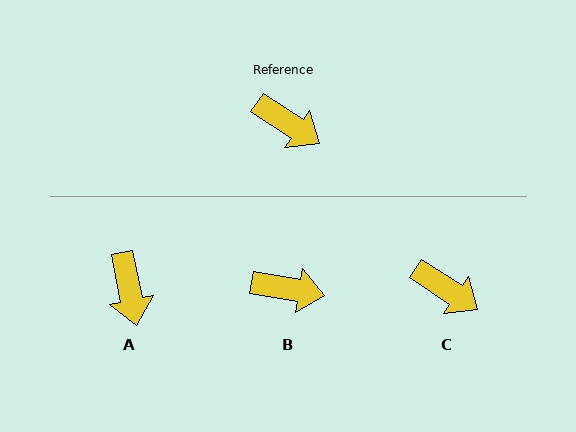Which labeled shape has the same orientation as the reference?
C.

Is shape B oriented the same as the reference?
No, it is off by about 24 degrees.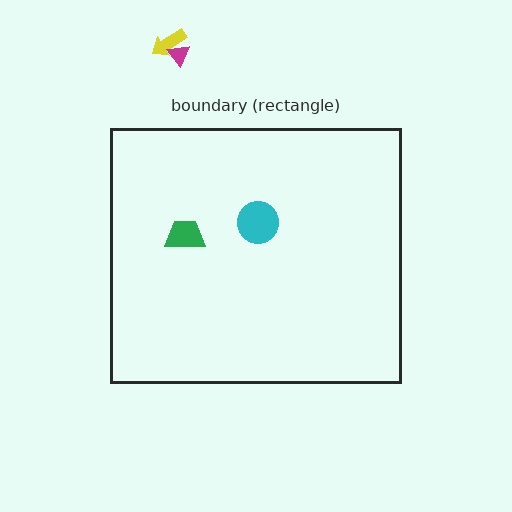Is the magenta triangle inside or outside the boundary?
Outside.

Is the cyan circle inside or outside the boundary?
Inside.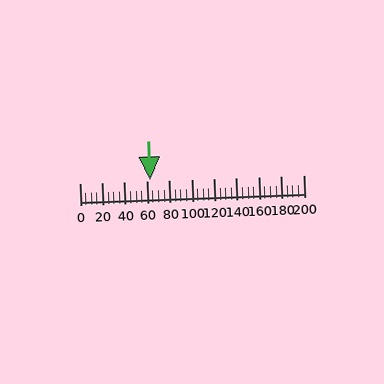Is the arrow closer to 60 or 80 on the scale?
The arrow is closer to 60.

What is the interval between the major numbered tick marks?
The major tick marks are spaced 20 units apart.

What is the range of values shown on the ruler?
The ruler shows values from 0 to 200.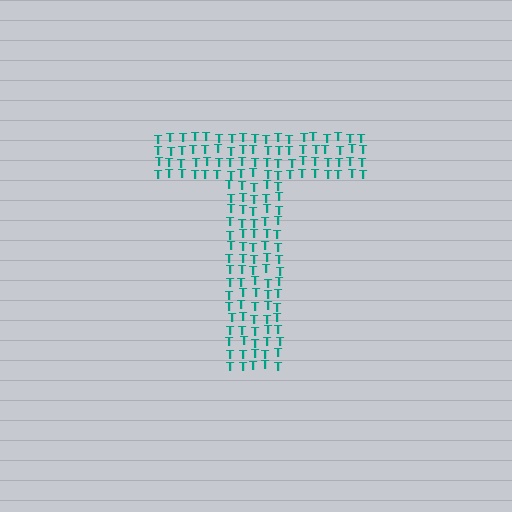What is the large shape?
The large shape is the letter T.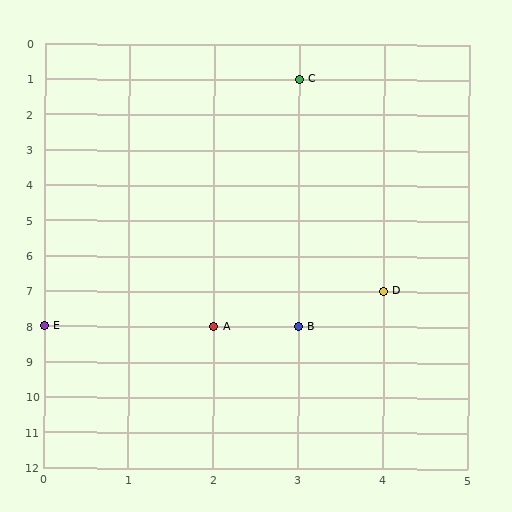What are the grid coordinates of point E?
Point E is at grid coordinates (0, 8).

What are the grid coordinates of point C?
Point C is at grid coordinates (3, 1).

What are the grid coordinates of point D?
Point D is at grid coordinates (4, 7).